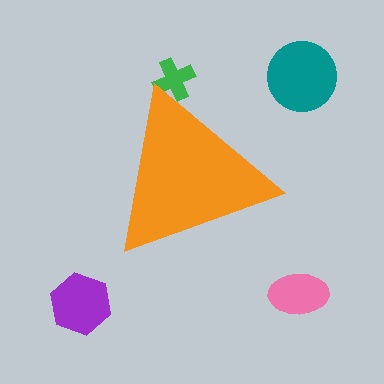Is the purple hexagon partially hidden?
No, the purple hexagon is fully visible.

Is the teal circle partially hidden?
No, the teal circle is fully visible.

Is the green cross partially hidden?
Yes, the green cross is partially hidden behind the orange triangle.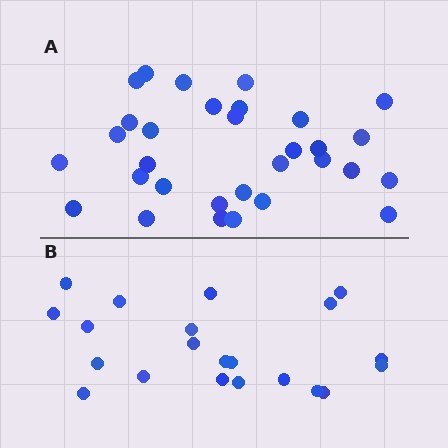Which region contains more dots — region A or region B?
Region A (the top region) has more dots.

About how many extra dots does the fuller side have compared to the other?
Region A has roughly 10 or so more dots than region B.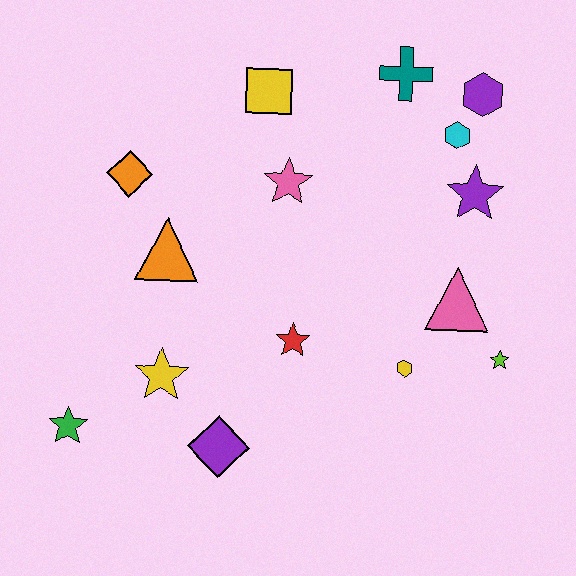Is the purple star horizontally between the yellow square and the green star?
No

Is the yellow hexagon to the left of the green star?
No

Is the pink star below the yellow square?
Yes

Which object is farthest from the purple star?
The green star is farthest from the purple star.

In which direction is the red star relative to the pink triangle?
The red star is to the left of the pink triangle.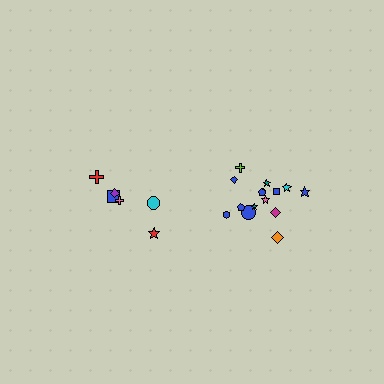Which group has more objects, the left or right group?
The right group.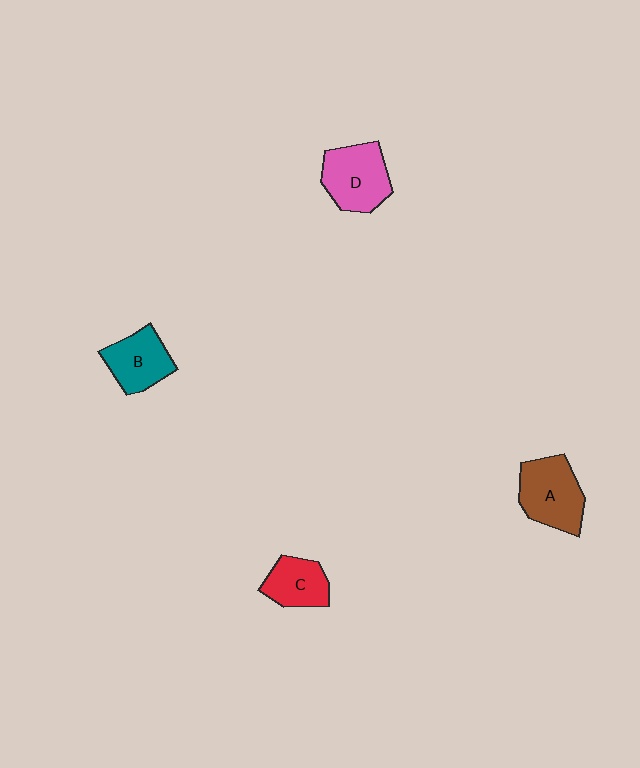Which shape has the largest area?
Shape A (brown).